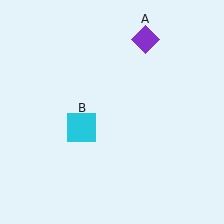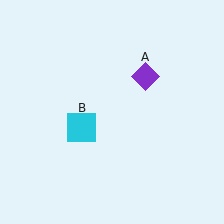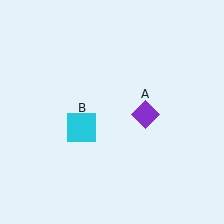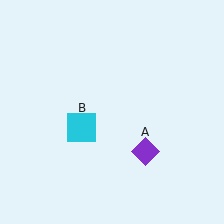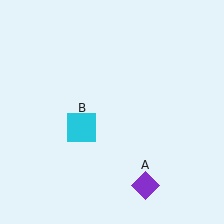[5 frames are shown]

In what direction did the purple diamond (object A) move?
The purple diamond (object A) moved down.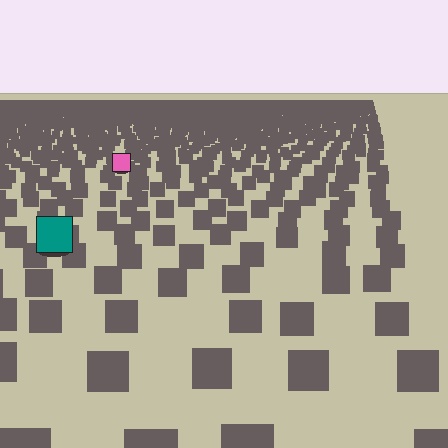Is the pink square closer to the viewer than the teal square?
No. The teal square is closer — you can tell from the texture gradient: the ground texture is coarser near it.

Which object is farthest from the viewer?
The pink square is farthest from the viewer. It appears smaller and the ground texture around it is denser.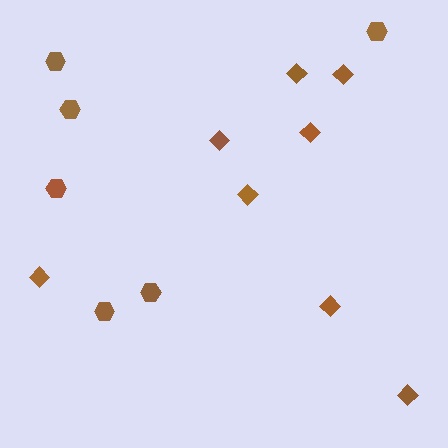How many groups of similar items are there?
There are 2 groups: one group of hexagons (6) and one group of diamonds (8).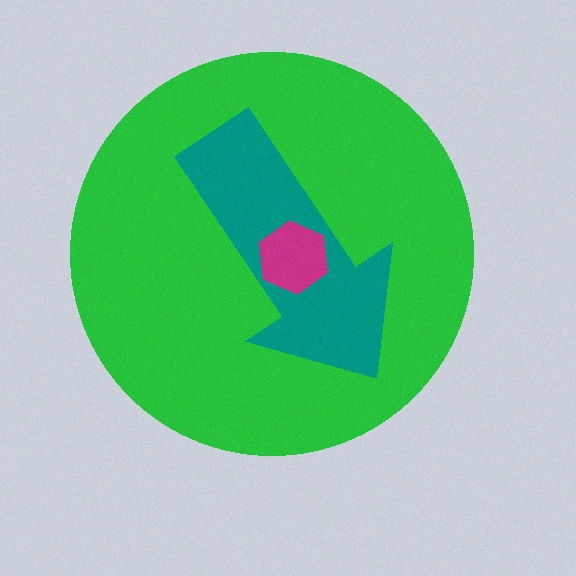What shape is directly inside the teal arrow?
The magenta hexagon.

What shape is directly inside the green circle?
The teal arrow.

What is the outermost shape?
The green circle.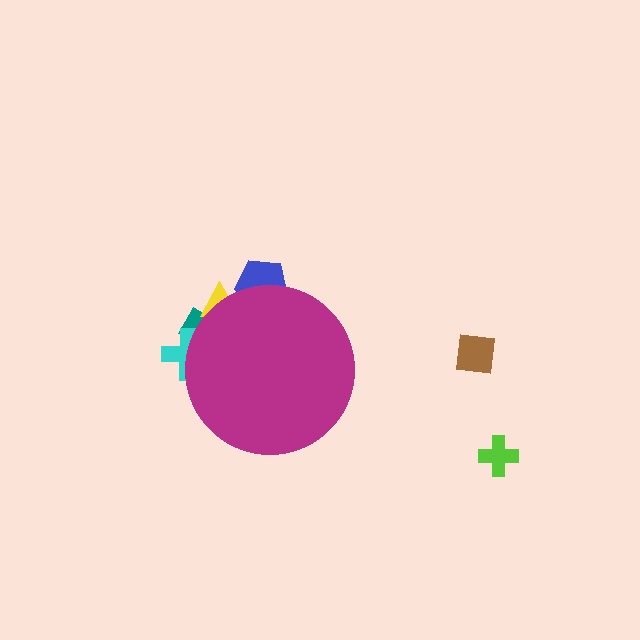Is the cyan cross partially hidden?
Yes, the cyan cross is partially hidden behind the magenta circle.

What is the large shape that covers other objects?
A magenta circle.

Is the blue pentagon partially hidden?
Yes, the blue pentagon is partially hidden behind the magenta circle.